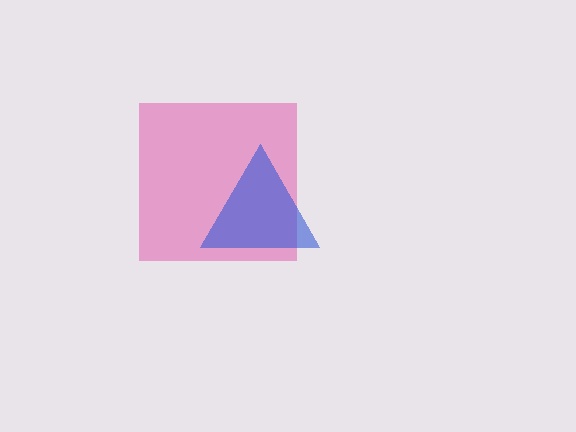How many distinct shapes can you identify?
There are 2 distinct shapes: a pink square, a blue triangle.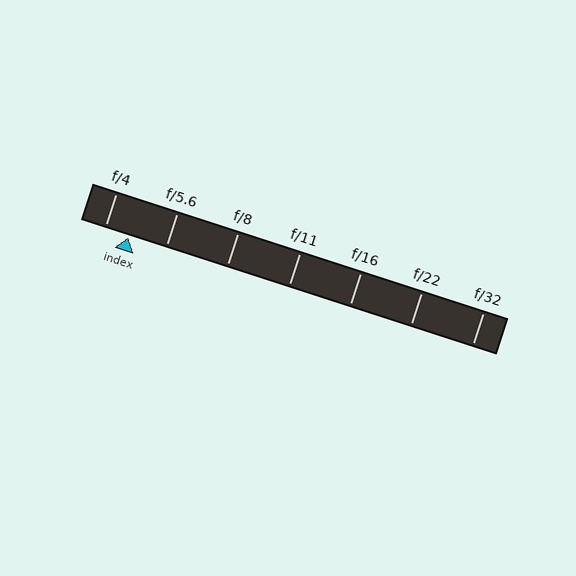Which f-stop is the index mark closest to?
The index mark is closest to f/4.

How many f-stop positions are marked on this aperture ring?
There are 7 f-stop positions marked.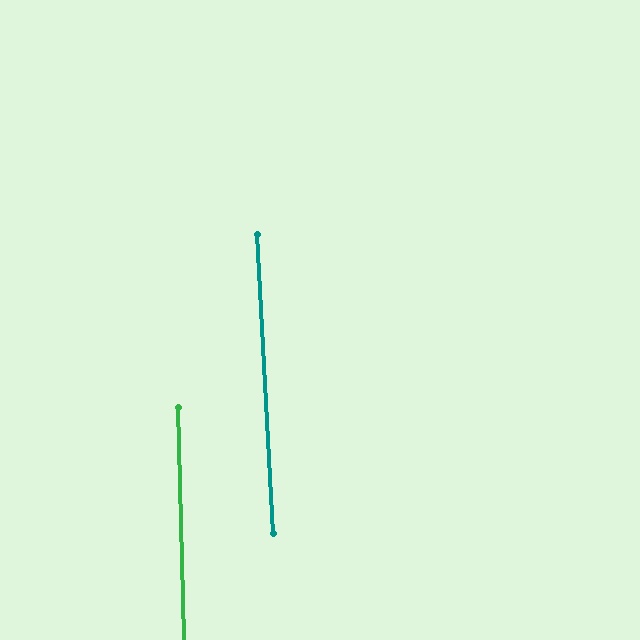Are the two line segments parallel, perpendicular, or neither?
Parallel — their directions differ by only 1.6°.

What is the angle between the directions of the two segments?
Approximately 2 degrees.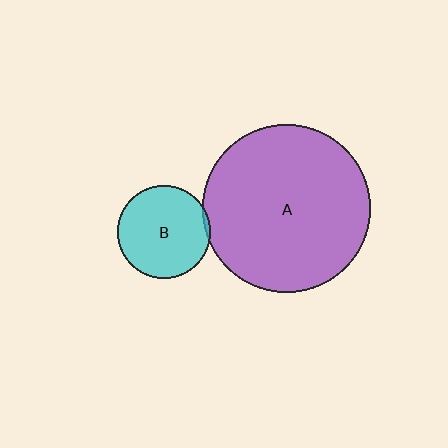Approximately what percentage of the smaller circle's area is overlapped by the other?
Approximately 5%.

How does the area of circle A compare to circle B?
Approximately 3.2 times.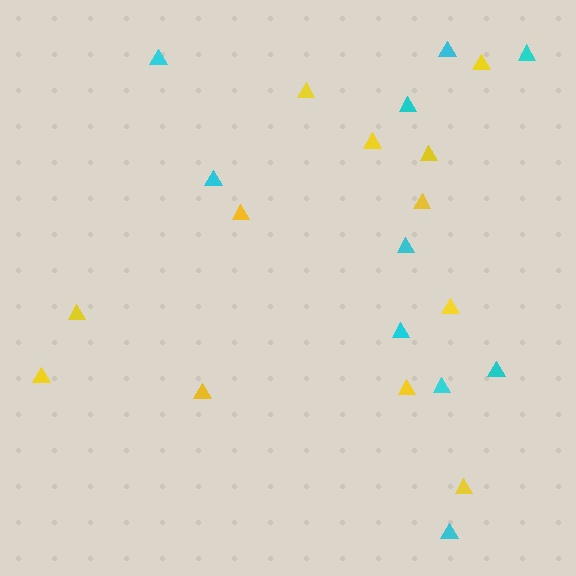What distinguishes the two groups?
There are 2 groups: one group of yellow triangles (12) and one group of cyan triangles (10).